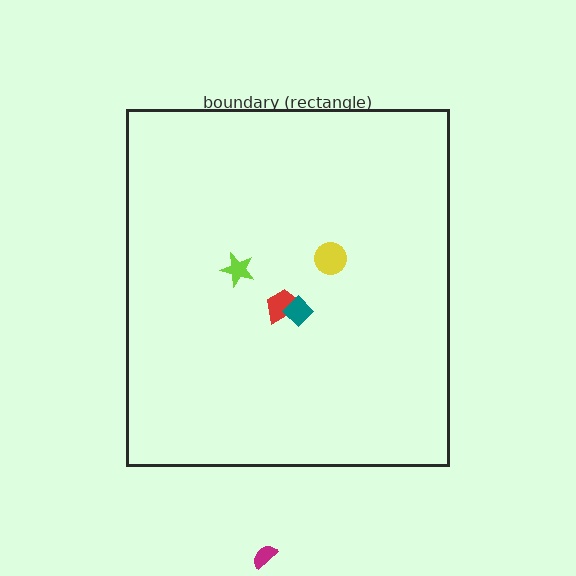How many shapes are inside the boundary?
4 inside, 1 outside.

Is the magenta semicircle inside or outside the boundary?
Outside.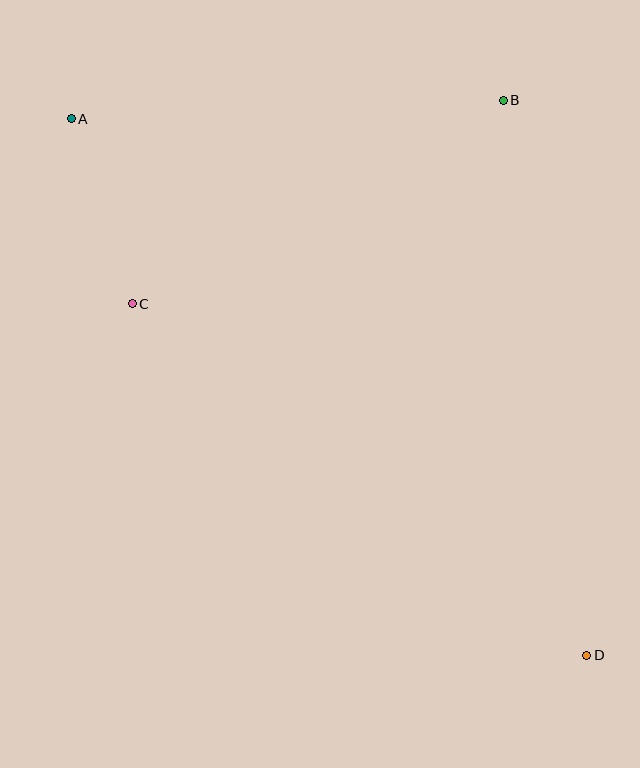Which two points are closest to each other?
Points A and C are closest to each other.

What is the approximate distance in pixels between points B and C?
The distance between B and C is approximately 423 pixels.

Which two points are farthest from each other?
Points A and D are farthest from each other.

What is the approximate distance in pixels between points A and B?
The distance between A and B is approximately 432 pixels.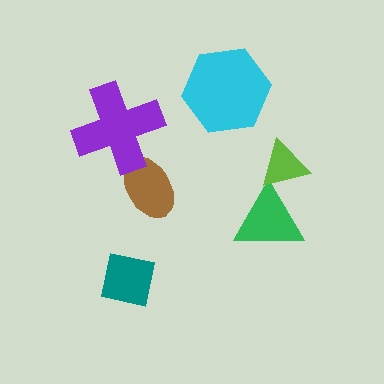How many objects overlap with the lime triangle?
1 object overlaps with the lime triangle.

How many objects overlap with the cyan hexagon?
0 objects overlap with the cyan hexagon.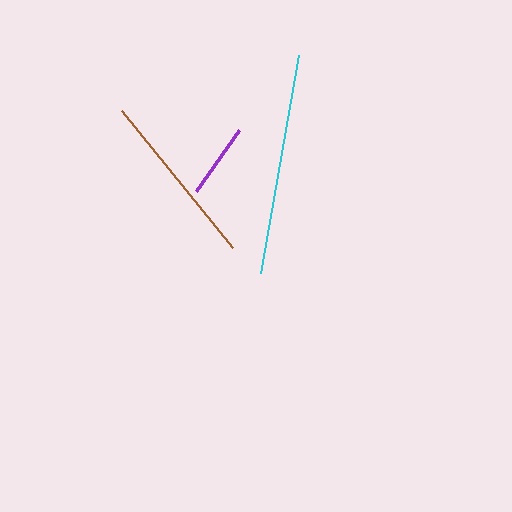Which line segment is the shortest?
The purple line is the shortest at approximately 75 pixels.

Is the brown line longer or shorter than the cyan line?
The cyan line is longer than the brown line.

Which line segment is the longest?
The cyan line is the longest at approximately 221 pixels.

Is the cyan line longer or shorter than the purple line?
The cyan line is longer than the purple line.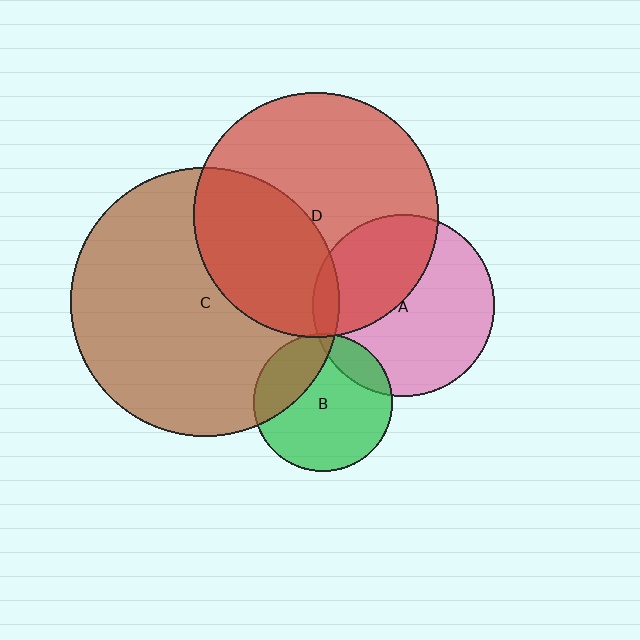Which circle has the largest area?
Circle C (brown).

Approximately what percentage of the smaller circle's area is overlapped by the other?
Approximately 25%.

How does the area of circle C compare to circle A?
Approximately 2.2 times.